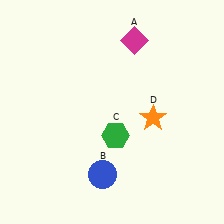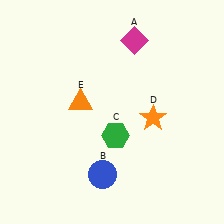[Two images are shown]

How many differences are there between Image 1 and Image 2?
There is 1 difference between the two images.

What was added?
An orange triangle (E) was added in Image 2.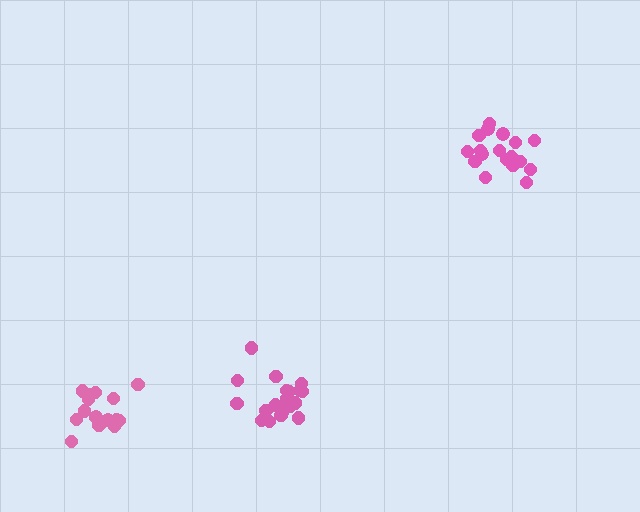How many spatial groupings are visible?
There are 3 spatial groupings.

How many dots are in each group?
Group 1: 21 dots, Group 2: 19 dots, Group 3: 17 dots (57 total).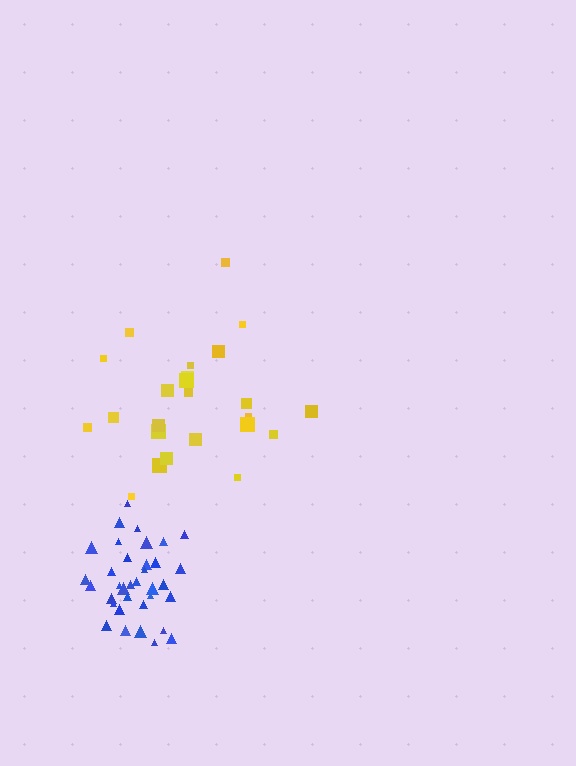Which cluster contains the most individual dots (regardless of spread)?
Blue (35).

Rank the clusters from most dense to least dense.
blue, yellow.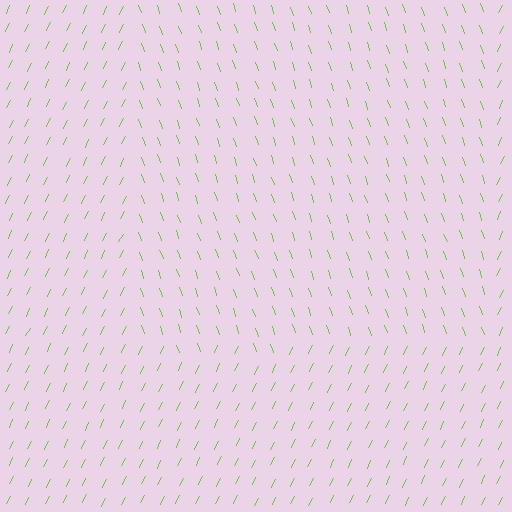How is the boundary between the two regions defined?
The boundary is defined purely by a change in line orientation (approximately 45 degrees difference). All lines are the same color and thickness.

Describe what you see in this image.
The image is filled with small lime line segments. A rectangle region in the image has lines oriented differently from the surrounding lines, creating a visible texture boundary.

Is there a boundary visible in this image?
Yes, there is a texture boundary formed by a change in line orientation.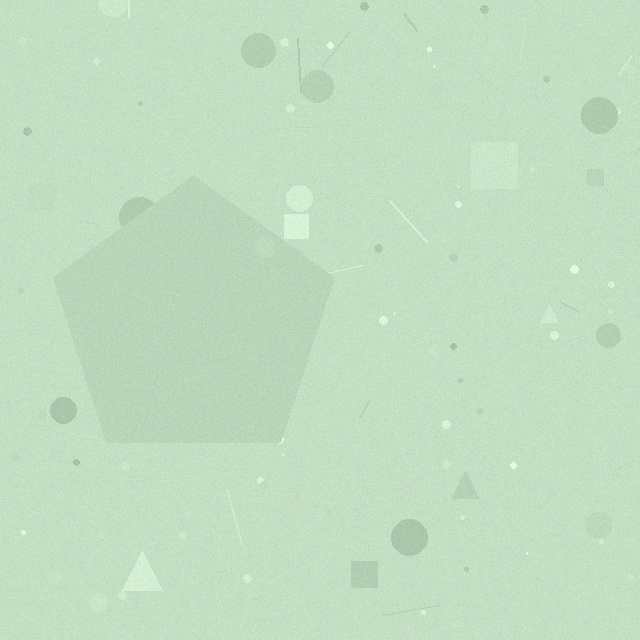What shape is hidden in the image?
A pentagon is hidden in the image.